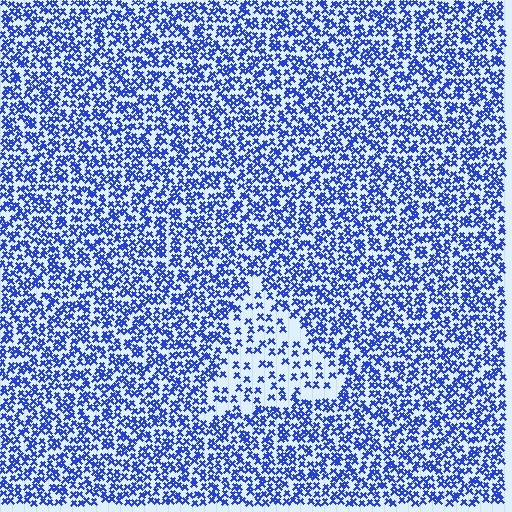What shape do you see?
I see a triangle.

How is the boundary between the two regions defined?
The boundary is defined by a change in element density (approximately 2.3x ratio). All elements are the same color, size, and shape.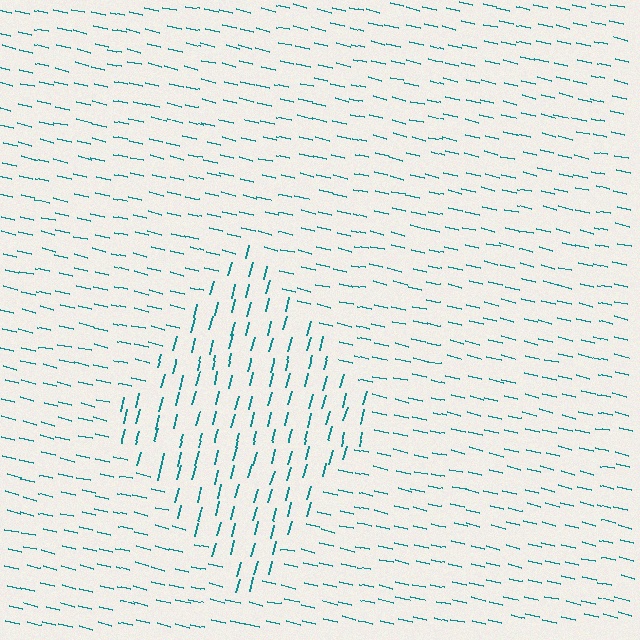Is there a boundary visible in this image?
Yes, there is a texture boundary formed by a change in line orientation.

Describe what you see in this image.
The image is filled with small teal line segments. A diamond region in the image has lines oriented differently from the surrounding lines, creating a visible texture boundary.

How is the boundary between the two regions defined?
The boundary is defined purely by a change in line orientation (approximately 89 degrees difference). All lines are the same color and thickness.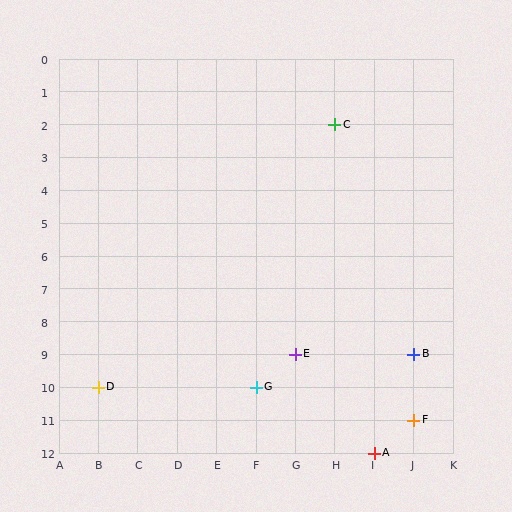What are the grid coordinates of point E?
Point E is at grid coordinates (G, 9).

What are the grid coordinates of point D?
Point D is at grid coordinates (B, 10).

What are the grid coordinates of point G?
Point G is at grid coordinates (F, 10).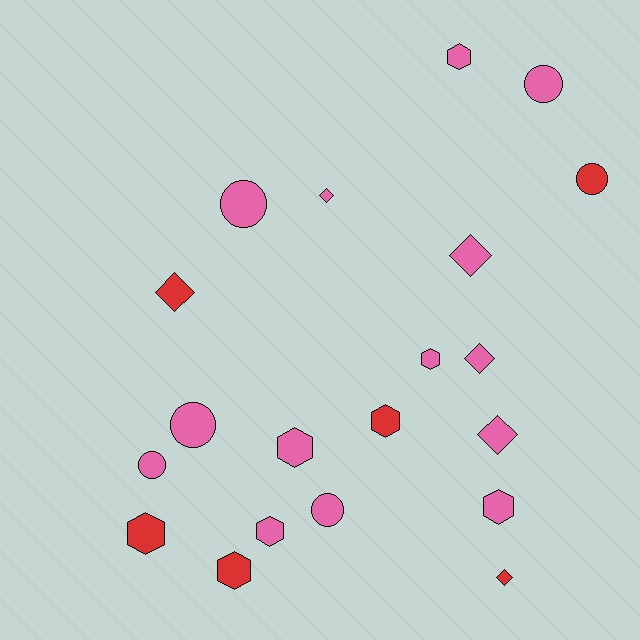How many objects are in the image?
There are 20 objects.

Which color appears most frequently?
Pink, with 14 objects.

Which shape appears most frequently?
Hexagon, with 8 objects.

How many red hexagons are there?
There are 3 red hexagons.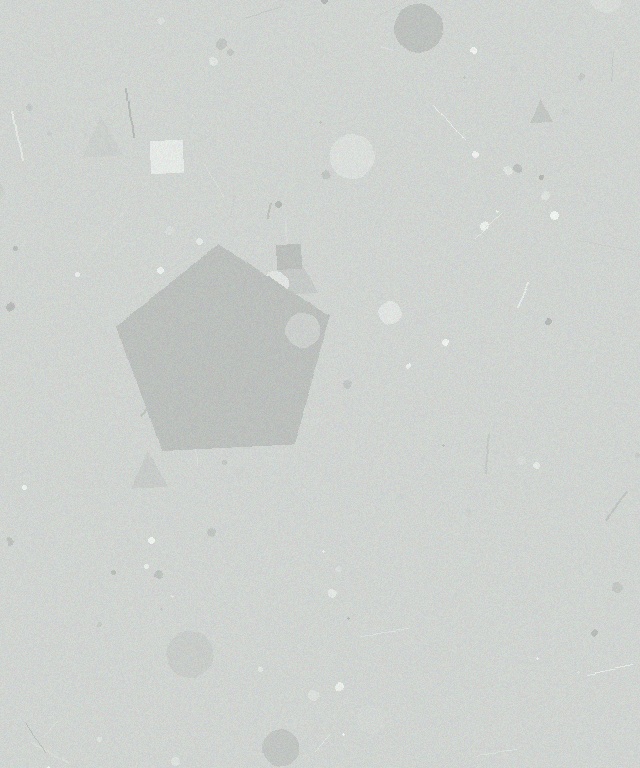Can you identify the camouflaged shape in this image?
The camouflaged shape is a pentagon.